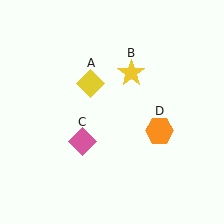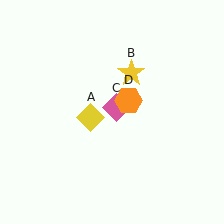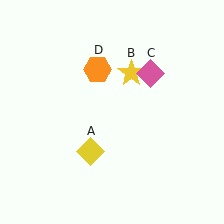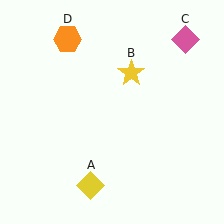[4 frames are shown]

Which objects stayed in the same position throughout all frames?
Yellow star (object B) remained stationary.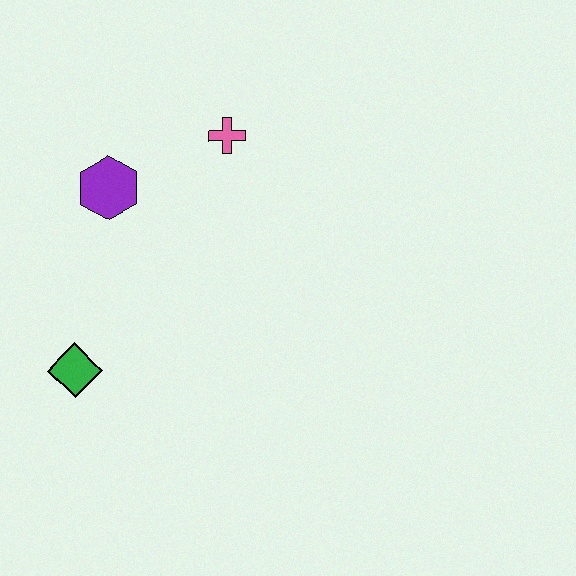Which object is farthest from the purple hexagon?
The green diamond is farthest from the purple hexagon.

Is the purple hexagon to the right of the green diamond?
Yes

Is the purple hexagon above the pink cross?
No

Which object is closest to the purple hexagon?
The pink cross is closest to the purple hexagon.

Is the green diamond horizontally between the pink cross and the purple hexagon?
No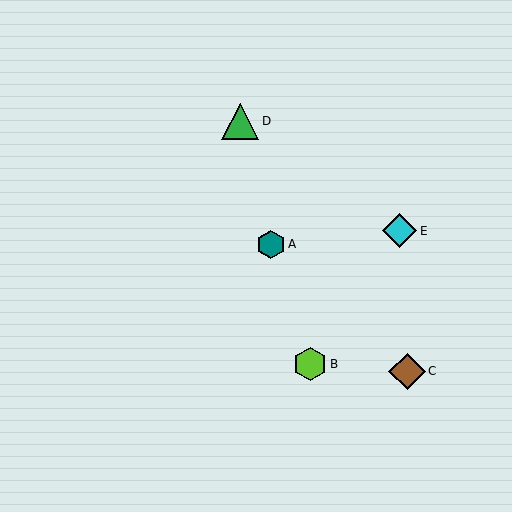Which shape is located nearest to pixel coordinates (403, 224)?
The cyan diamond (labeled E) at (400, 231) is nearest to that location.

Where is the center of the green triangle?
The center of the green triangle is at (240, 121).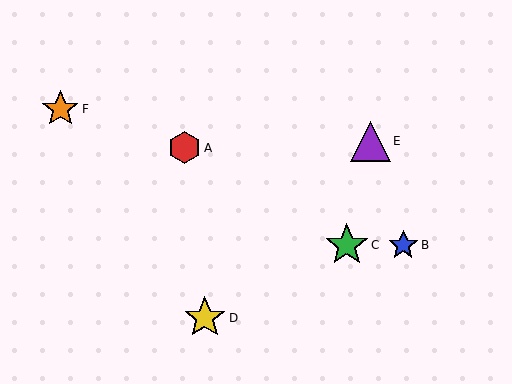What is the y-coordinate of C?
Object C is at y≈245.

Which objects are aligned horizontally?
Objects B, C are aligned horizontally.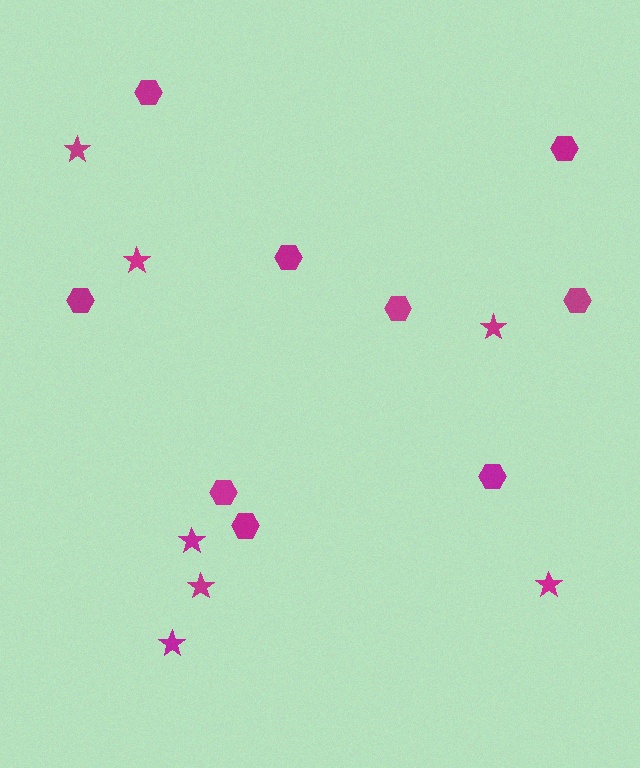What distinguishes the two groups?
There are 2 groups: one group of stars (7) and one group of hexagons (9).